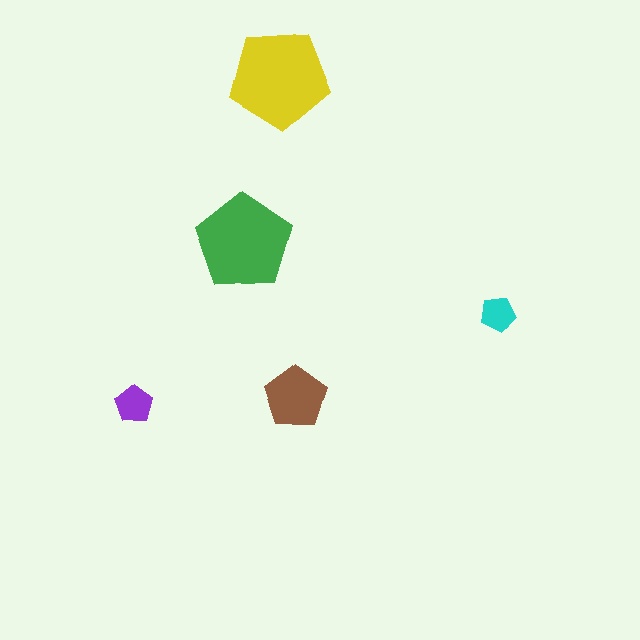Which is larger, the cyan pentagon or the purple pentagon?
The purple one.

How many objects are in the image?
There are 5 objects in the image.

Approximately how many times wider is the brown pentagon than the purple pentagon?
About 1.5 times wider.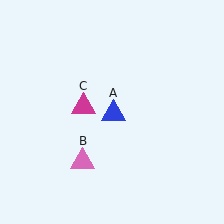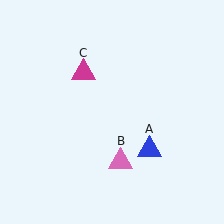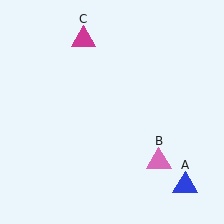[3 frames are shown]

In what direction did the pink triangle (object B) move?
The pink triangle (object B) moved right.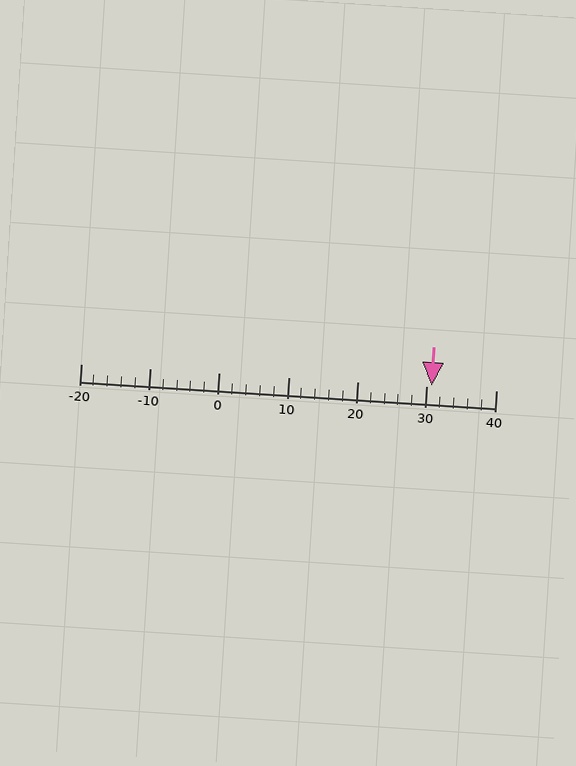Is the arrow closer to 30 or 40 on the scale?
The arrow is closer to 30.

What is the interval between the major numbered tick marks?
The major tick marks are spaced 10 units apart.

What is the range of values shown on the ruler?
The ruler shows values from -20 to 40.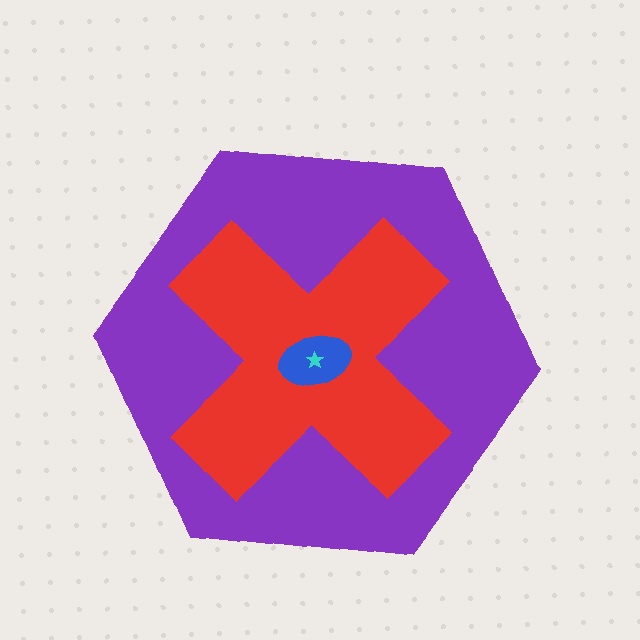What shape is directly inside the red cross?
The blue ellipse.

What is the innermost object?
The cyan star.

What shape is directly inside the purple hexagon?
The red cross.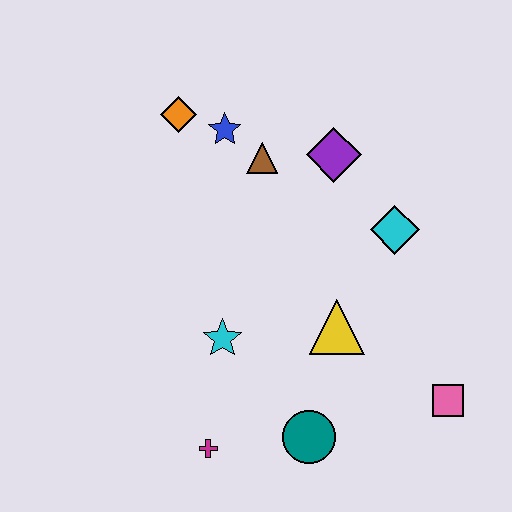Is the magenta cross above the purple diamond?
No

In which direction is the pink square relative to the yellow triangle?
The pink square is to the right of the yellow triangle.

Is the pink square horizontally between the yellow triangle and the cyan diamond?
No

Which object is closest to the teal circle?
The magenta cross is closest to the teal circle.